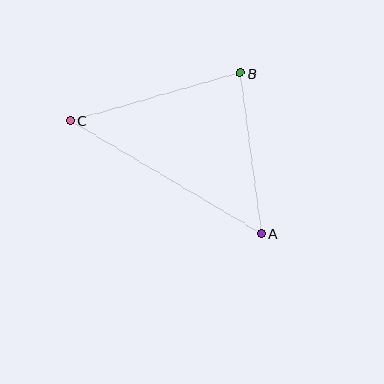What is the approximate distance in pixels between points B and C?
The distance between B and C is approximately 176 pixels.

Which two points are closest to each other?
Points A and B are closest to each other.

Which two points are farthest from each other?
Points A and C are farthest from each other.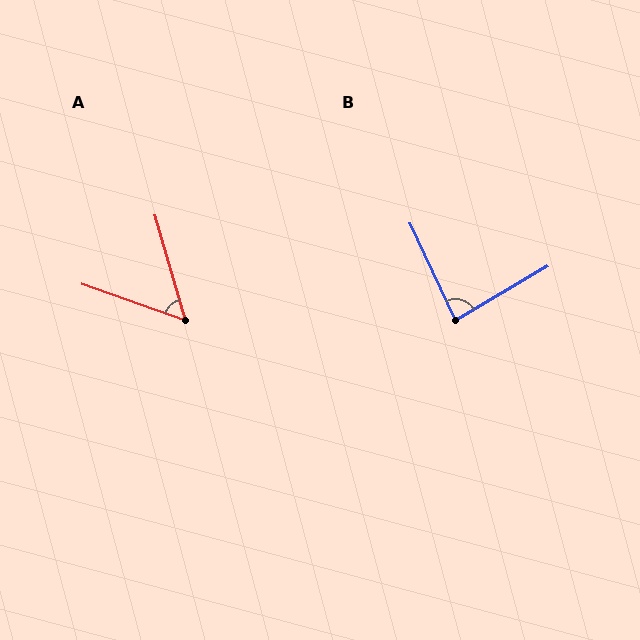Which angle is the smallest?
A, at approximately 54 degrees.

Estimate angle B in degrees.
Approximately 85 degrees.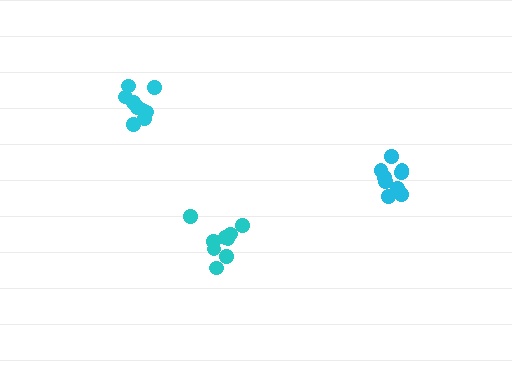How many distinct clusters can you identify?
There are 3 distinct clusters.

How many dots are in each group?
Group 1: 9 dots, Group 2: 9 dots, Group 3: 9 dots (27 total).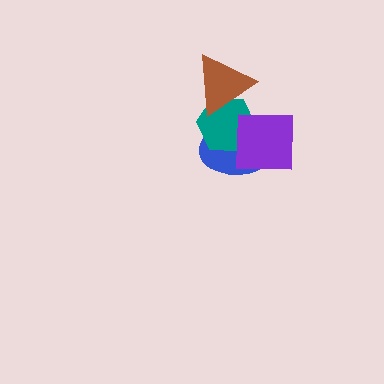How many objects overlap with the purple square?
2 objects overlap with the purple square.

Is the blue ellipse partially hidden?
Yes, it is partially covered by another shape.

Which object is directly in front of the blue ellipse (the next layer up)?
The teal hexagon is directly in front of the blue ellipse.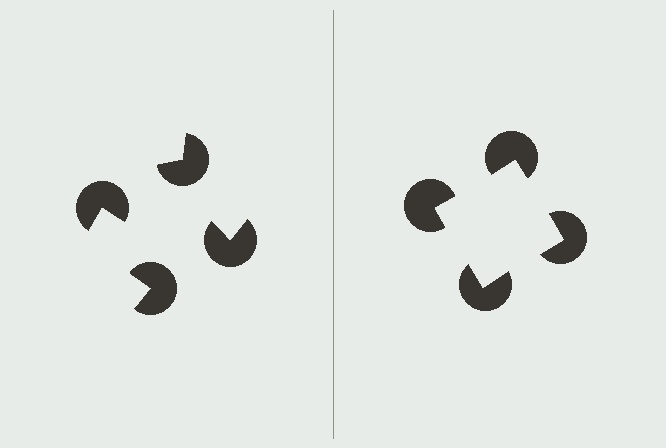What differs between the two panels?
The pac-man discs are positioned identically on both sides; only the wedge orientations differ. On the right they align to a square; on the left they are misaligned.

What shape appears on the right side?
An illusory square.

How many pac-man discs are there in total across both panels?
8 — 4 on each side.